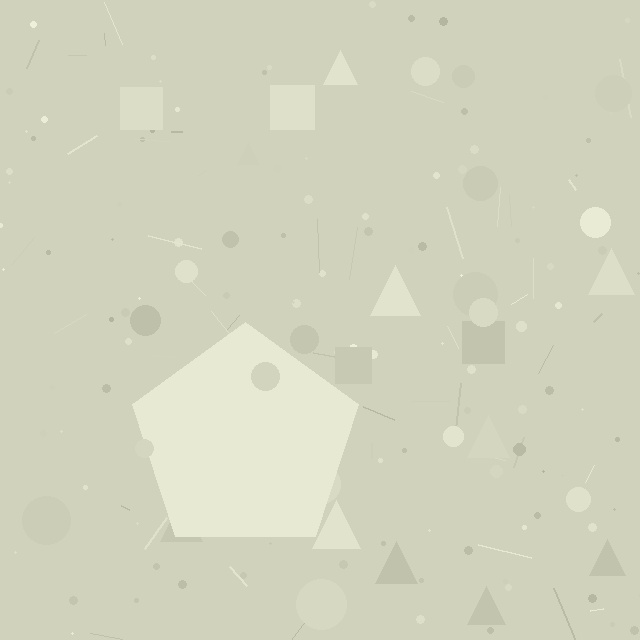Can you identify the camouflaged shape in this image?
The camouflaged shape is a pentagon.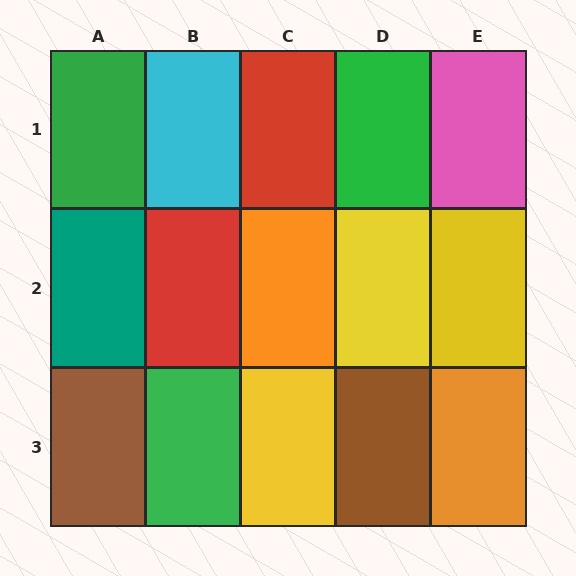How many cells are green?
3 cells are green.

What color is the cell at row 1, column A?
Green.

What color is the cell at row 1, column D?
Green.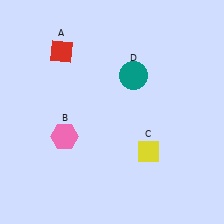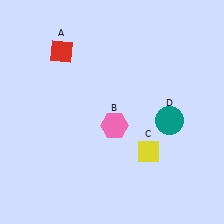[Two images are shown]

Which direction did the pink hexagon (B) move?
The pink hexagon (B) moved right.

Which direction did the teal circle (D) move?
The teal circle (D) moved down.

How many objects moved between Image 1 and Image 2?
2 objects moved between the two images.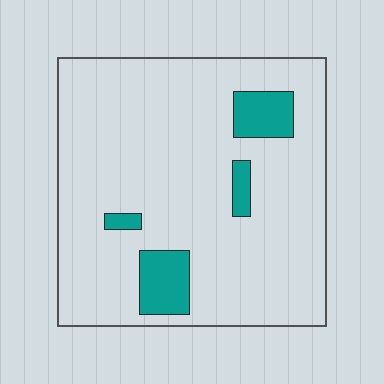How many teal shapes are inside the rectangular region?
4.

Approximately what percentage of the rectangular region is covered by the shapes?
Approximately 10%.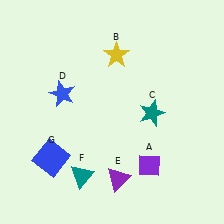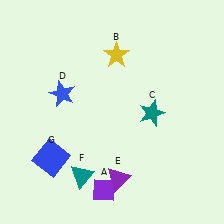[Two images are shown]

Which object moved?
The purple diamond (A) moved left.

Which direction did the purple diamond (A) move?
The purple diamond (A) moved left.